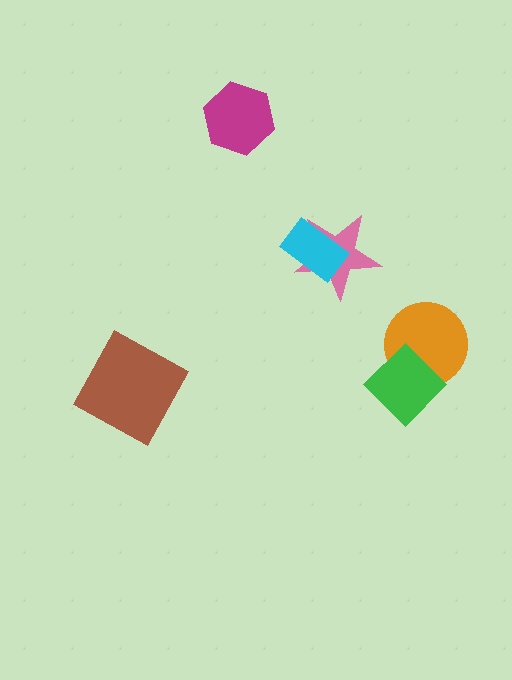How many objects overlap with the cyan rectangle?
1 object overlaps with the cyan rectangle.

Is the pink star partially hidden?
Yes, it is partially covered by another shape.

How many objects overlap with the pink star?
1 object overlaps with the pink star.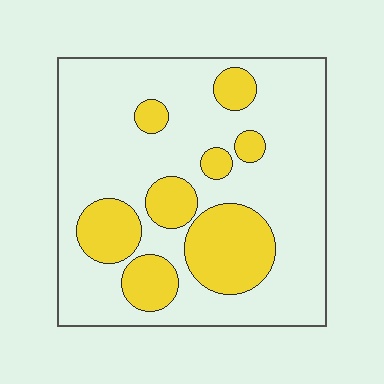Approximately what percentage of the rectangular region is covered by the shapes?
Approximately 25%.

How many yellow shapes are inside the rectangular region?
8.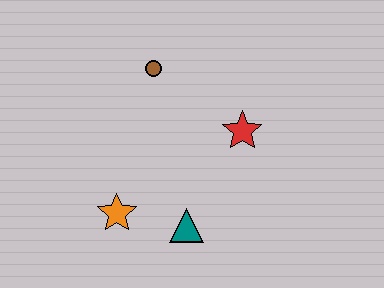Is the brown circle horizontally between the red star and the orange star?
Yes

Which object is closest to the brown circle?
The red star is closest to the brown circle.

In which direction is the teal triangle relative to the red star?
The teal triangle is below the red star.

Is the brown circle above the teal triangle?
Yes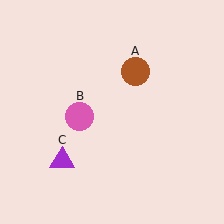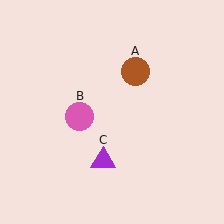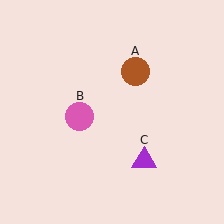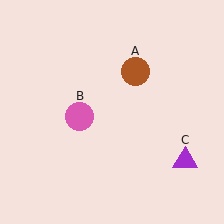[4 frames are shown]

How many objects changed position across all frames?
1 object changed position: purple triangle (object C).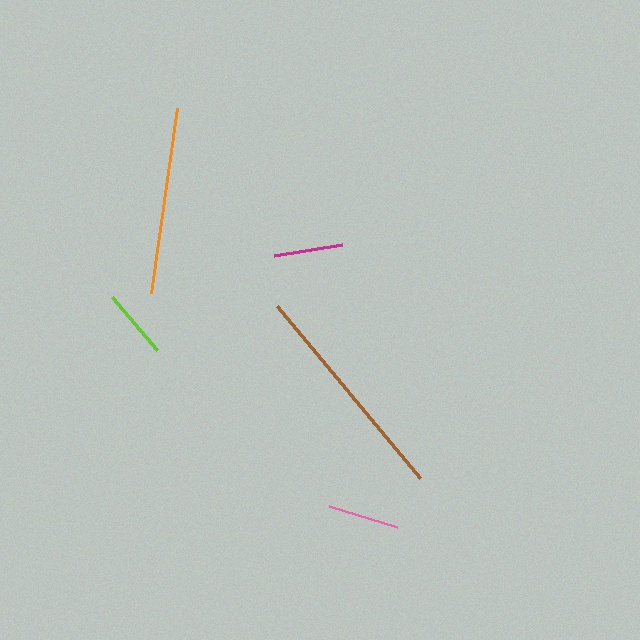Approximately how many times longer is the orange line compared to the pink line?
The orange line is approximately 2.6 times the length of the pink line.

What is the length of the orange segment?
The orange segment is approximately 187 pixels long.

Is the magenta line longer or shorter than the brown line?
The brown line is longer than the magenta line.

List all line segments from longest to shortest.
From longest to shortest: brown, orange, pink, lime, magenta.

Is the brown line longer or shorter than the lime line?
The brown line is longer than the lime line.